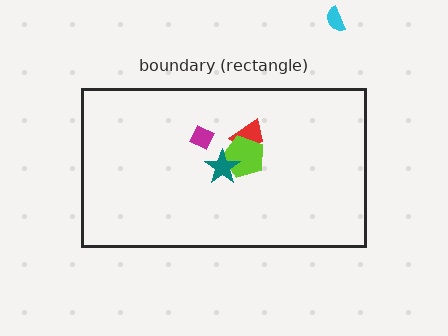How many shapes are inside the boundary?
4 inside, 1 outside.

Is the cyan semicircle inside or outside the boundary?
Outside.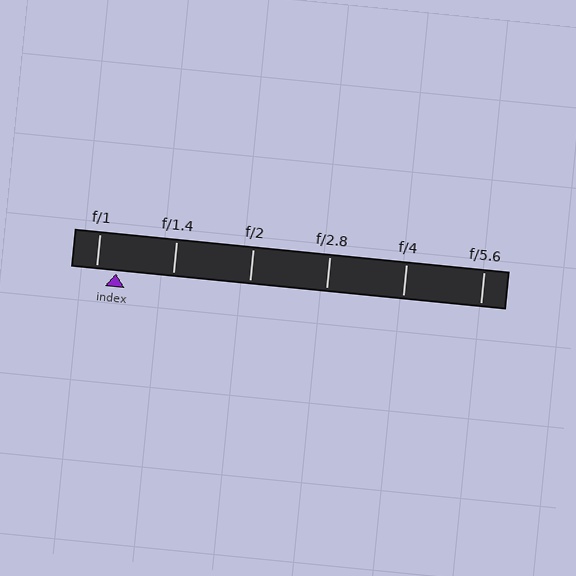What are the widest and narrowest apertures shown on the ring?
The widest aperture shown is f/1 and the narrowest is f/5.6.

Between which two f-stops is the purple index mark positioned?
The index mark is between f/1 and f/1.4.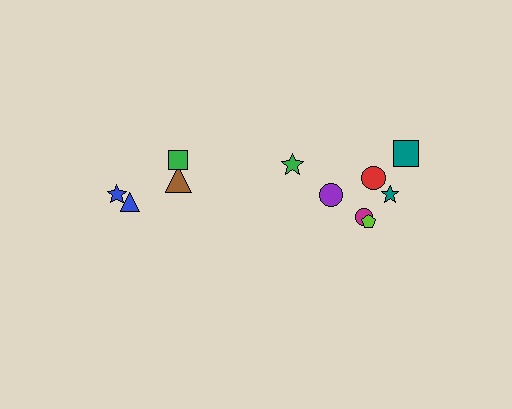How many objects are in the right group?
There are 7 objects.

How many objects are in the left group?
There are 4 objects.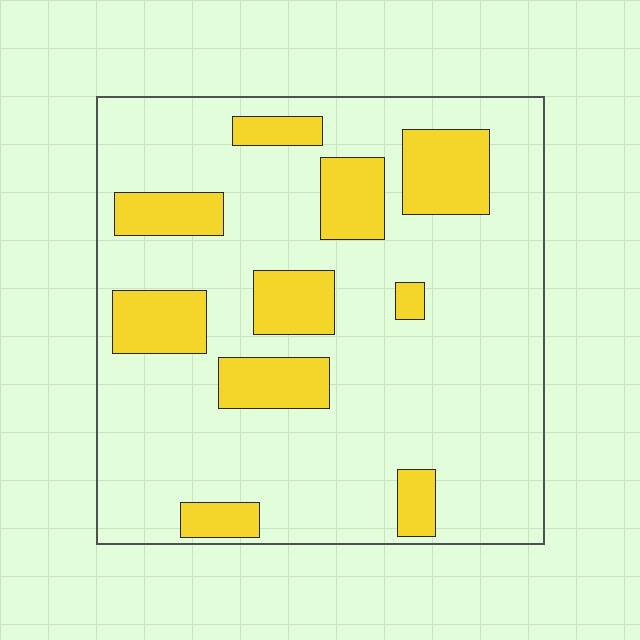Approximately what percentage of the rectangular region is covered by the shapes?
Approximately 20%.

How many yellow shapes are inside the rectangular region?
10.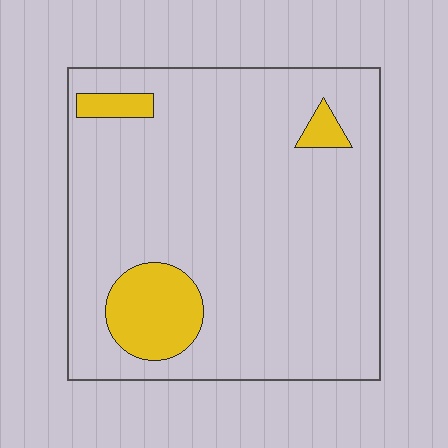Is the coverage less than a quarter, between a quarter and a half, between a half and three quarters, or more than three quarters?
Less than a quarter.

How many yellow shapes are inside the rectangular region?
3.